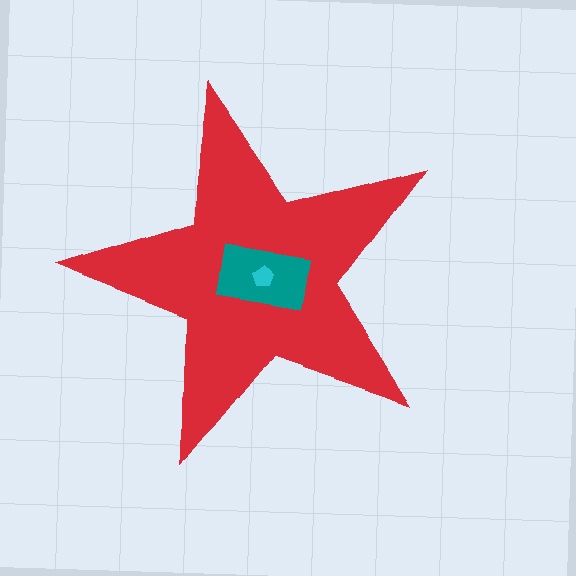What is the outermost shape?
The red star.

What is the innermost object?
The cyan pentagon.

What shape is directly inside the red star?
The teal rectangle.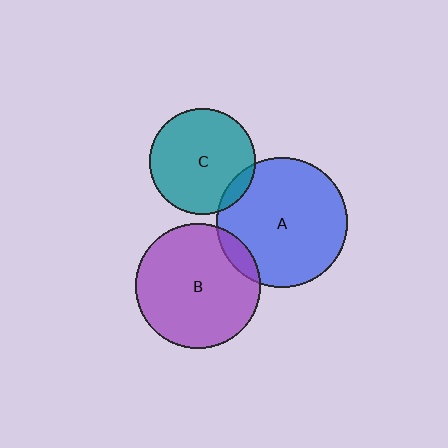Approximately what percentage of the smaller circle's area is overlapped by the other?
Approximately 10%.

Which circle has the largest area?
Circle A (blue).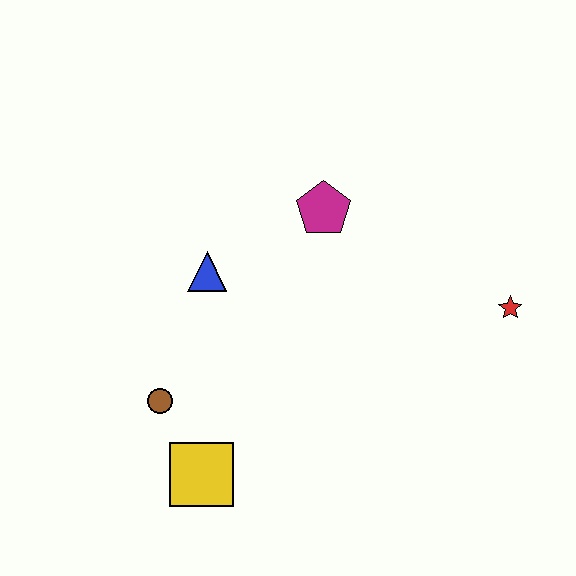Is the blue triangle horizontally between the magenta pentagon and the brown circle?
Yes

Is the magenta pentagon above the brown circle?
Yes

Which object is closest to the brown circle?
The yellow square is closest to the brown circle.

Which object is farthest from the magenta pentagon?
The yellow square is farthest from the magenta pentagon.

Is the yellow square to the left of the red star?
Yes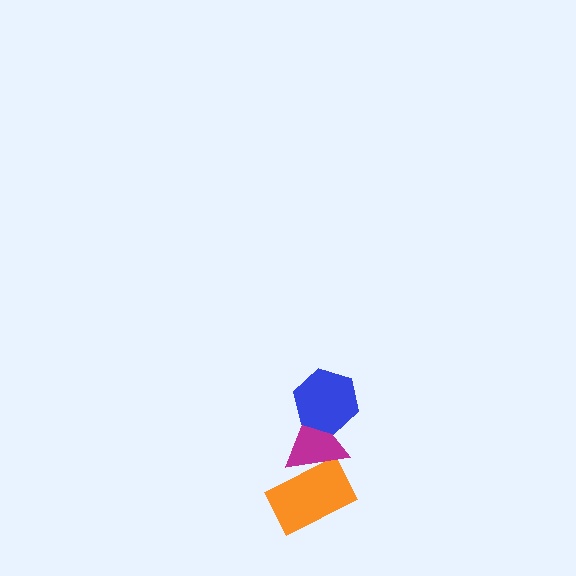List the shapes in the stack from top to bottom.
From top to bottom: the blue hexagon, the magenta triangle, the orange rectangle.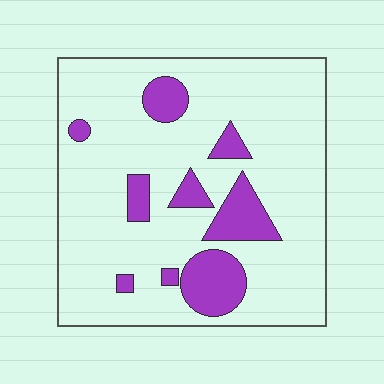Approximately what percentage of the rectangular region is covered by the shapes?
Approximately 15%.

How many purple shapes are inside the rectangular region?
9.